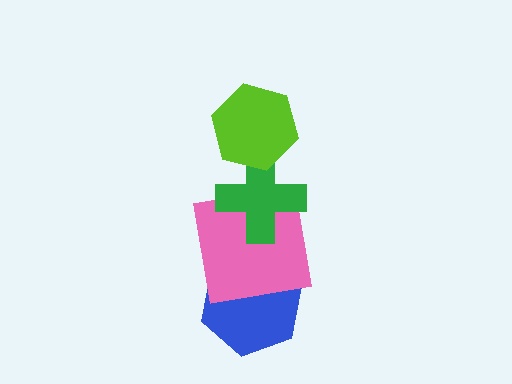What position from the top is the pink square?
The pink square is 3rd from the top.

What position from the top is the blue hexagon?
The blue hexagon is 4th from the top.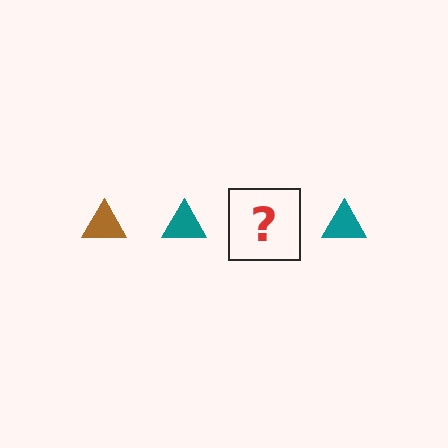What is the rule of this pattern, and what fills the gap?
The rule is that the pattern cycles through brown, teal triangles. The gap should be filled with a brown triangle.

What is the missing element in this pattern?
The missing element is a brown triangle.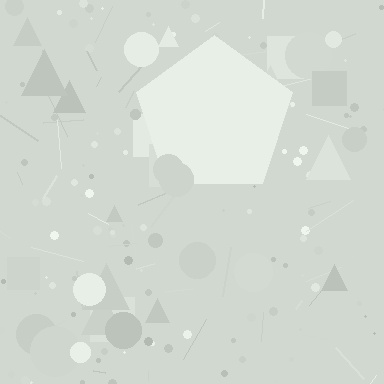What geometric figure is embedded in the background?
A pentagon is embedded in the background.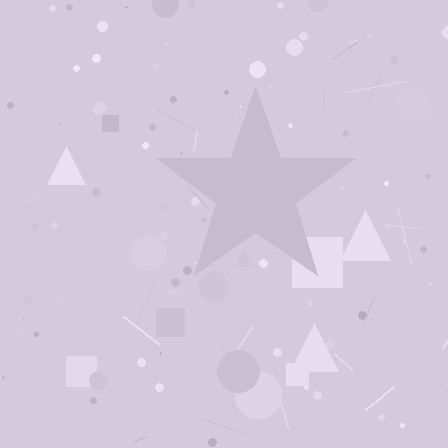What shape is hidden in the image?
A star is hidden in the image.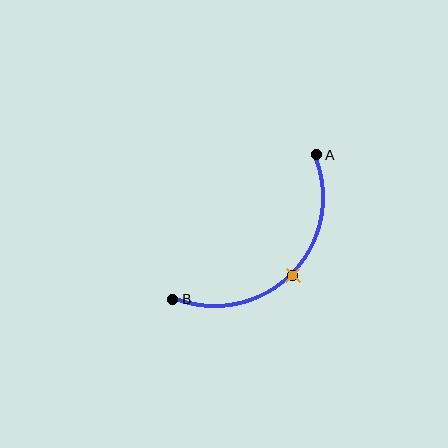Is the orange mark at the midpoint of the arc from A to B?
Yes. The orange mark lies on the arc at equal arc-length from both A and B — it is the arc midpoint.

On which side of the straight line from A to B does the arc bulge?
The arc bulges below and to the right of the straight line connecting A and B.